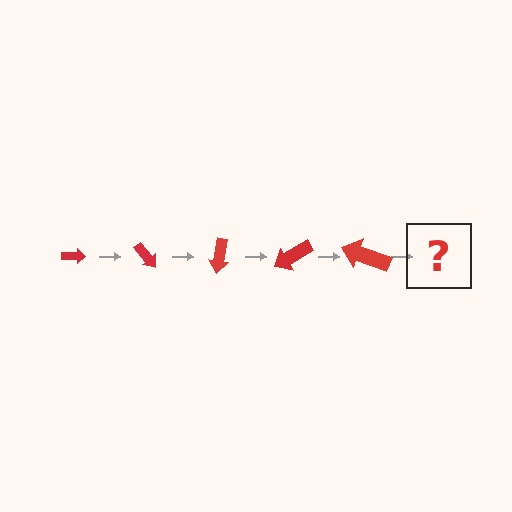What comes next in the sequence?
The next element should be an arrow, larger than the previous one and rotated 250 degrees from the start.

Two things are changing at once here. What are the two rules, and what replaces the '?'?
The two rules are that the arrow grows larger each step and it rotates 50 degrees each step. The '?' should be an arrow, larger than the previous one and rotated 250 degrees from the start.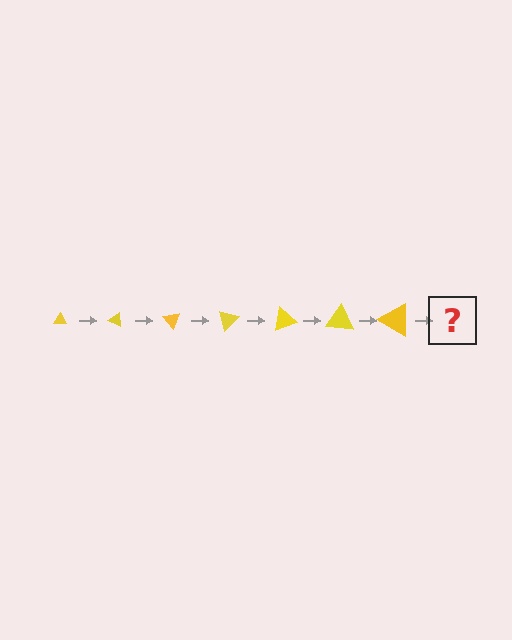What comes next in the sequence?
The next element should be a triangle, larger than the previous one and rotated 175 degrees from the start.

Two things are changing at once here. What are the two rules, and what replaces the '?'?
The two rules are that the triangle grows larger each step and it rotates 25 degrees each step. The '?' should be a triangle, larger than the previous one and rotated 175 degrees from the start.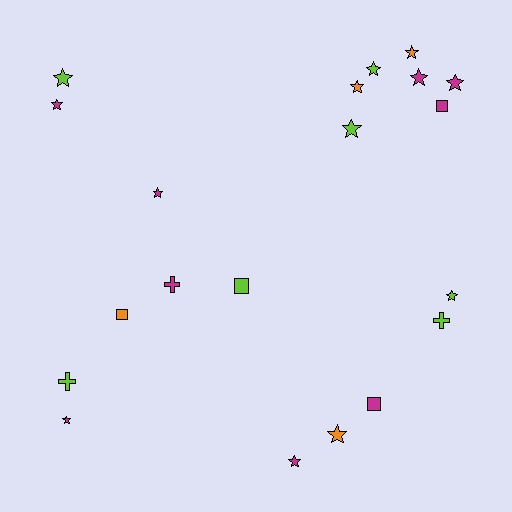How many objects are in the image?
There are 20 objects.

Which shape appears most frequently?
Star, with 13 objects.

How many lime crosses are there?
There are 2 lime crosses.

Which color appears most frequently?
Magenta, with 9 objects.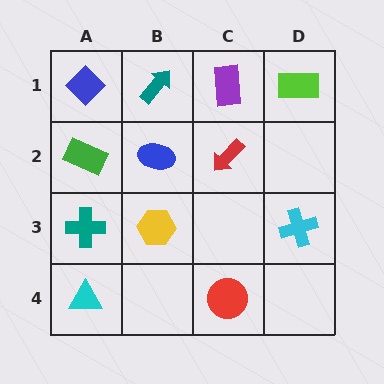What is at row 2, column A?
A green rectangle.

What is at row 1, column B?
A teal arrow.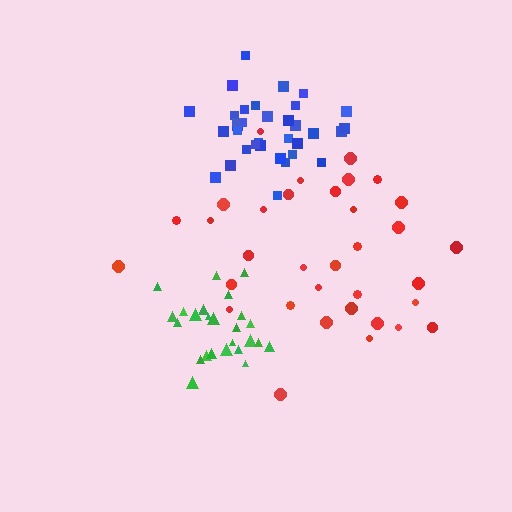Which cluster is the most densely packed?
Blue.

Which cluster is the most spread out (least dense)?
Red.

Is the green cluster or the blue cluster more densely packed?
Blue.